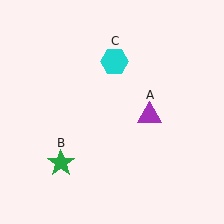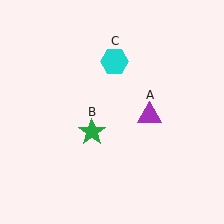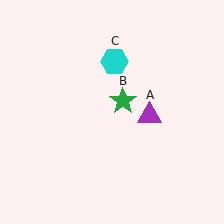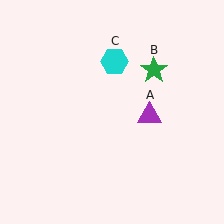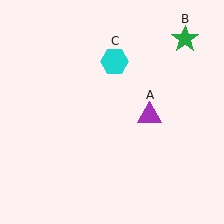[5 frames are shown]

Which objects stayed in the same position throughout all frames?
Purple triangle (object A) and cyan hexagon (object C) remained stationary.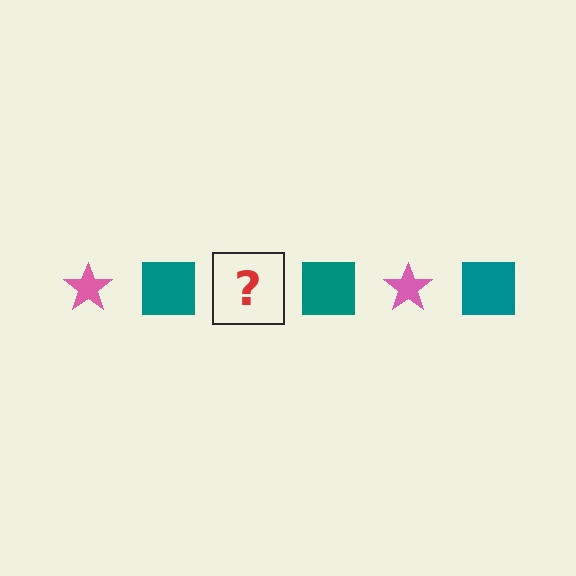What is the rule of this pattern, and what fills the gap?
The rule is that the pattern alternates between pink star and teal square. The gap should be filled with a pink star.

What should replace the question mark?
The question mark should be replaced with a pink star.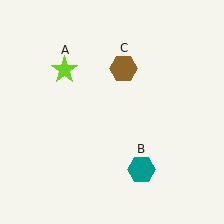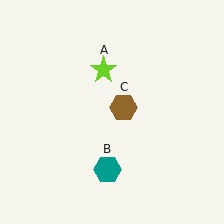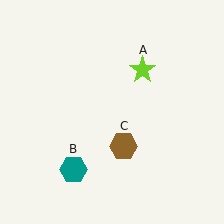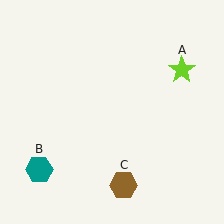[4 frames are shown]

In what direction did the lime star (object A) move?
The lime star (object A) moved right.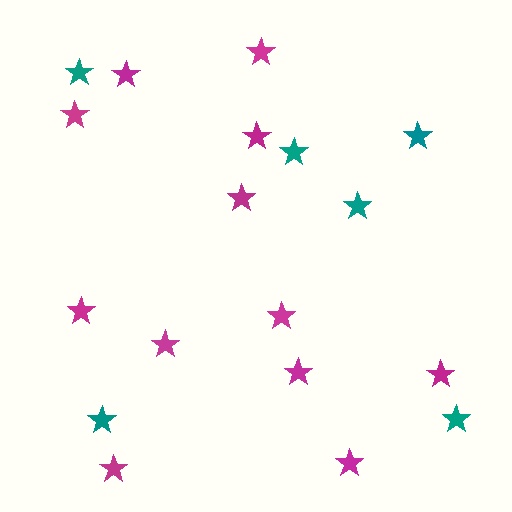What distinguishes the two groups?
There are 2 groups: one group of teal stars (6) and one group of magenta stars (12).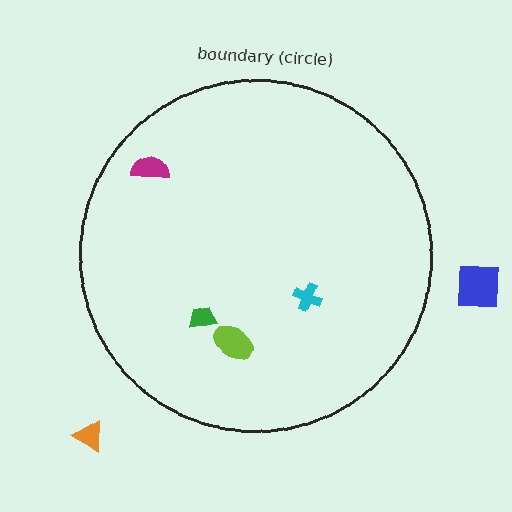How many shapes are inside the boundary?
4 inside, 2 outside.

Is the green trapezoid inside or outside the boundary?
Inside.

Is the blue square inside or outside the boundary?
Outside.